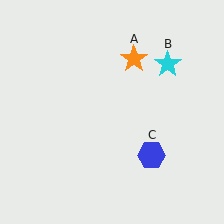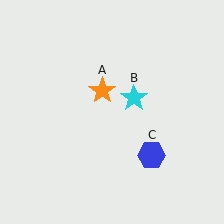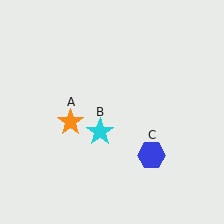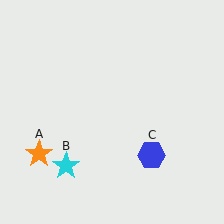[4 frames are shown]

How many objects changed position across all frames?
2 objects changed position: orange star (object A), cyan star (object B).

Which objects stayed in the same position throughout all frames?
Blue hexagon (object C) remained stationary.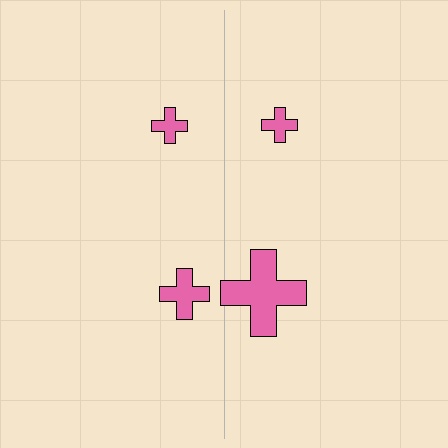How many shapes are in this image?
There are 4 shapes in this image.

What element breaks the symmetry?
The pink cross on the right side has a different size than its mirror counterpart.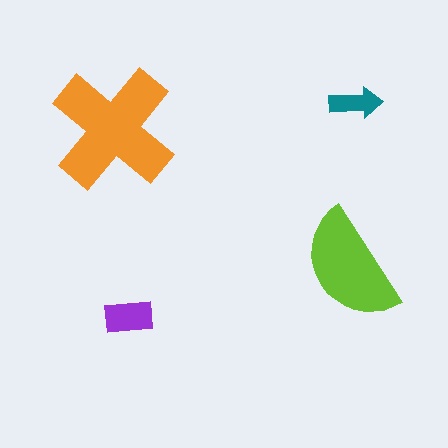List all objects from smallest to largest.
The teal arrow, the purple rectangle, the lime semicircle, the orange cross.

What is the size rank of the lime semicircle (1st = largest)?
2nd.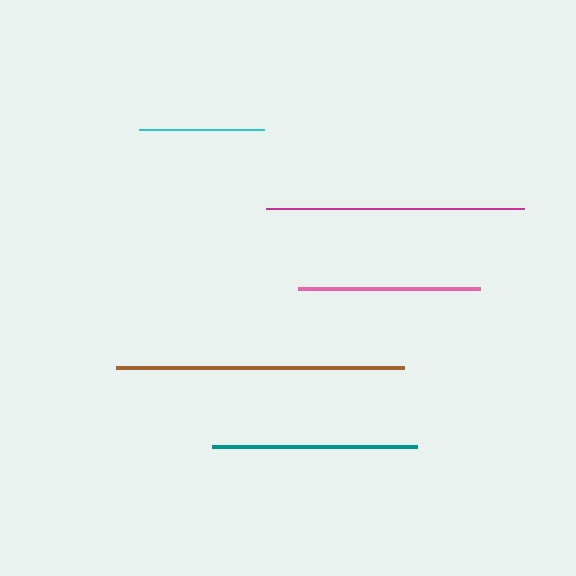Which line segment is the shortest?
The cyan line is the shortest at approximately 125 pixels.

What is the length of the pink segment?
The pink segment is approximately 182 pixels long.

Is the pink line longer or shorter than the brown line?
The brown line is longer than the pink line.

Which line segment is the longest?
The brown line is the longest at approximately 288 pixels.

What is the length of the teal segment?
The teal segment is approximately 205 pixels long.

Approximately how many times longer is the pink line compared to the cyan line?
The pink line is approximately 1.5 times the length of the cyan line.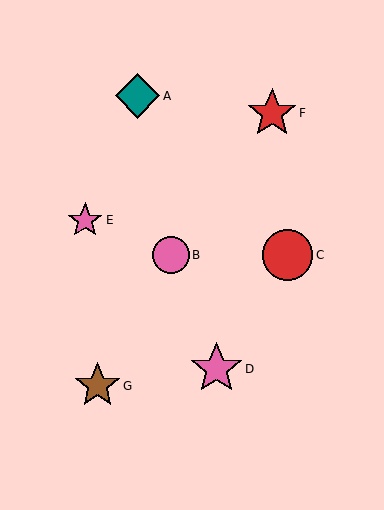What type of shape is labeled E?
Shape E is a pink star.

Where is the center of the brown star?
The center of the brown star is at (98, 386).